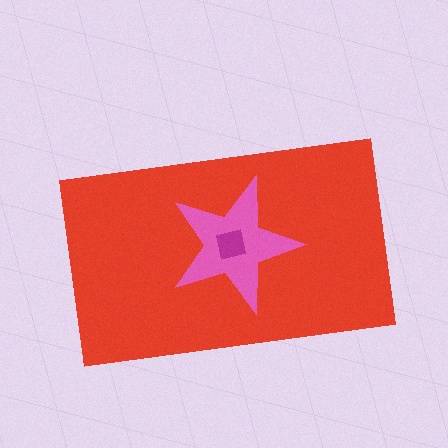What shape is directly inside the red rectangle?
The pink star.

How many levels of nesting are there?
3.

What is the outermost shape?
The red rectangle.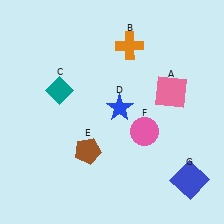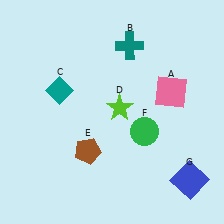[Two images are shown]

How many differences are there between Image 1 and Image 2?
There are 3 differences between the two images.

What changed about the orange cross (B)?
In Image 1, B is orange. In Image 2, it changed to teal.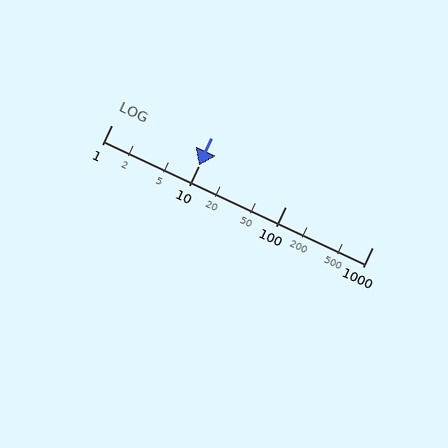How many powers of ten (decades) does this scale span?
The scale spans 3 decades, from 1 to 1000.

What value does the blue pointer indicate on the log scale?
The pointer indicates approximately 10.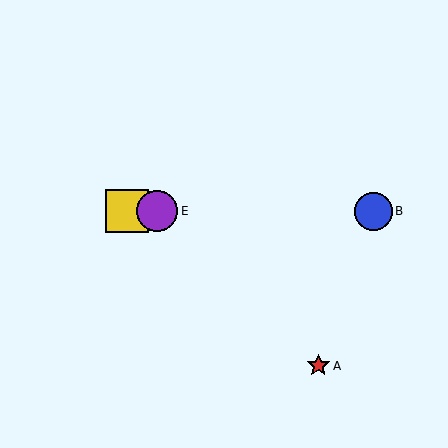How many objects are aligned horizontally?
4 objects (B, C, D, E) are aligned horizontally.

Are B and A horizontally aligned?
No, B is at y≈211 and A is at y≈366.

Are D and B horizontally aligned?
Yes, both are at y≈211.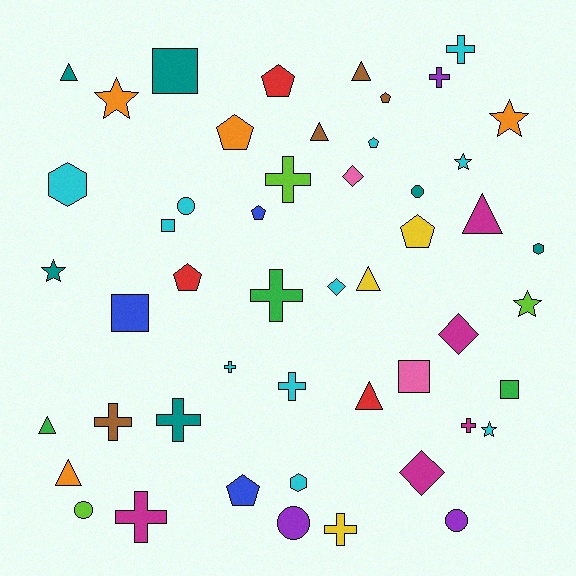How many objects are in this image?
There are 50 objects.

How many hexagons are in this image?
There are 3 hexagons.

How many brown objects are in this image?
There are 4 brown objects.